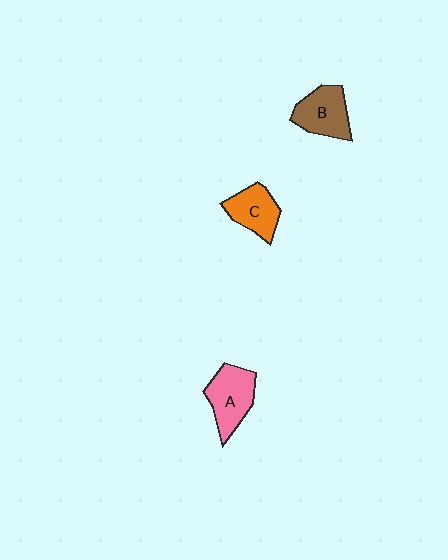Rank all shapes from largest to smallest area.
From largest to smallest: A (pink), B (brown), C (orange).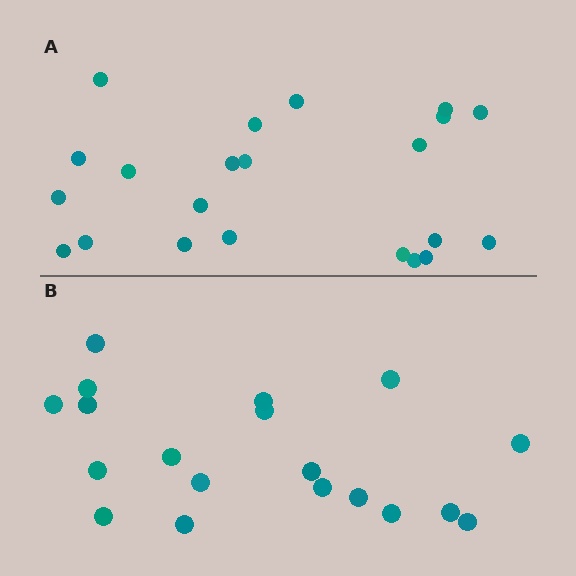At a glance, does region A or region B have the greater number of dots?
Region A (the top region) has more dots.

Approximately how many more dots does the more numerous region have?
Region A has just a few more — roughly 2 or 3 more dots than region B.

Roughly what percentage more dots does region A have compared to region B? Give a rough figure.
About 15% more.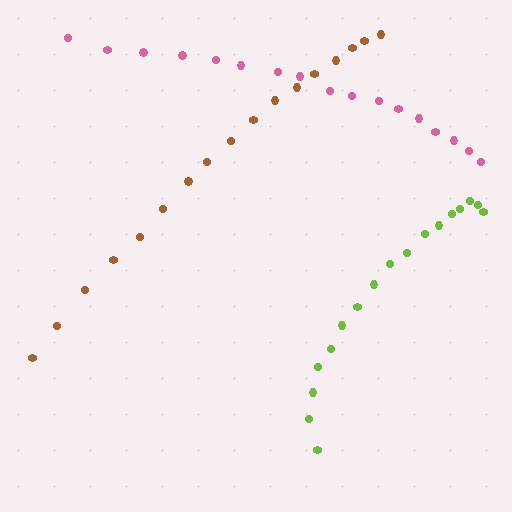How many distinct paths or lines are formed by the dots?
There are 3 distinct paths.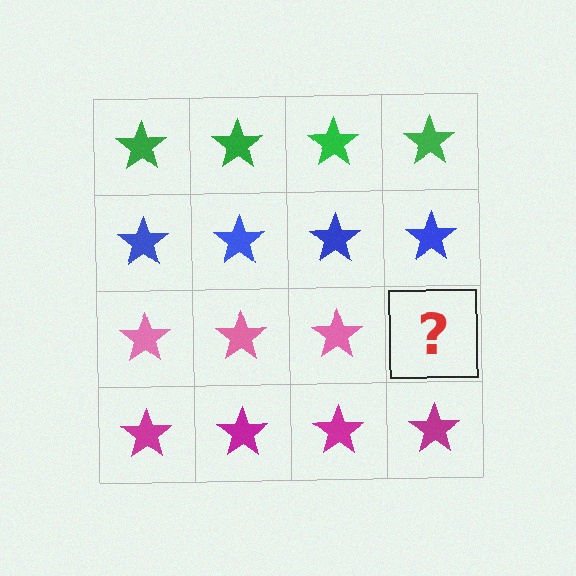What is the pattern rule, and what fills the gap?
The rule is that each row has a consistent color. The gap should be filled with a pink star.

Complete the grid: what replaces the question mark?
The question mark should be replaced with a pink star.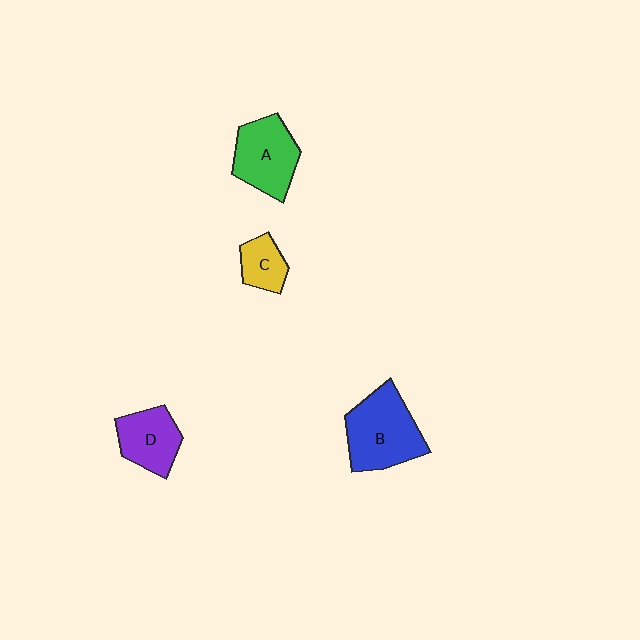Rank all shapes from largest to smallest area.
From largest to smallest: B (blue), A (green), D (purple), C (yellow).